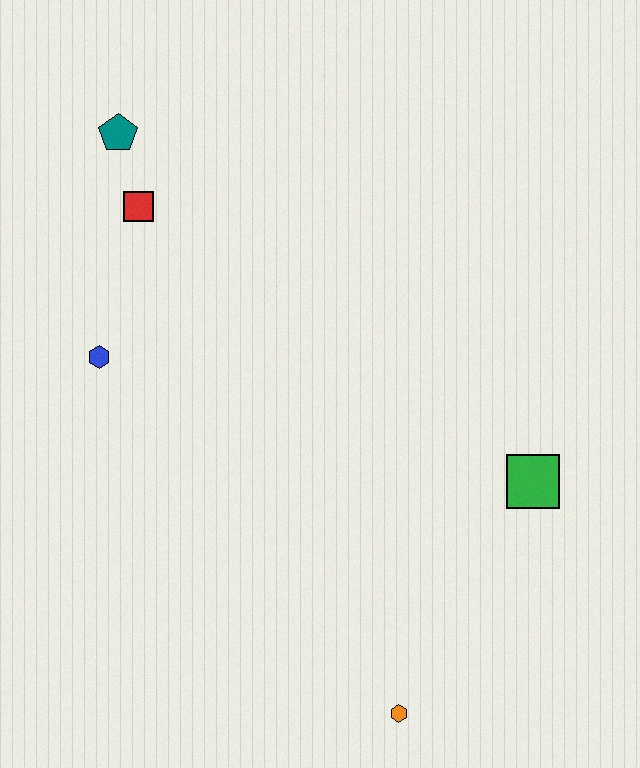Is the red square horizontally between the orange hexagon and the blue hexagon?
Yes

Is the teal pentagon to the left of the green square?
Yes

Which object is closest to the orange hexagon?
The green square is closest to the orange hexagon.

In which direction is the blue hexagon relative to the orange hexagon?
The blue hexagon is above the orange hexagon.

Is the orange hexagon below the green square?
Yes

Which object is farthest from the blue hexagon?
The orange hexagon is farthest from the blue hexagon.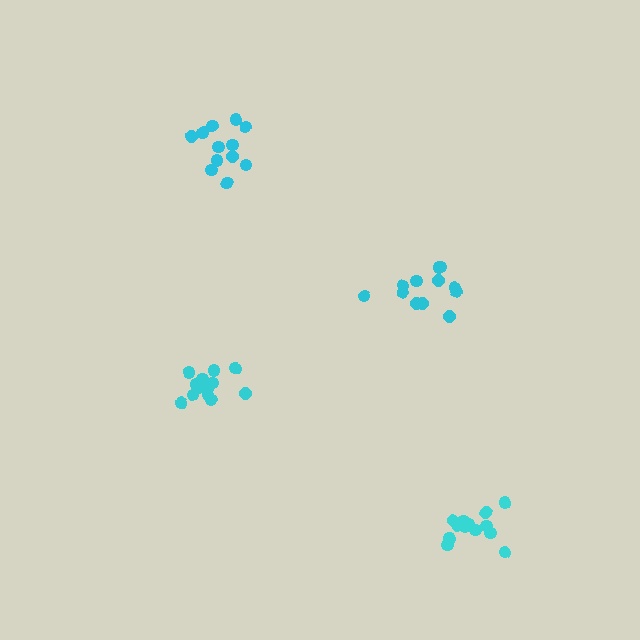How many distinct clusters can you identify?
There are 4 distinct clusters.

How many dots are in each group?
Group 1: 13 dots, Group 2: 13 dots, Group 3: 13 dots, Group 4: 12 dots (51 total).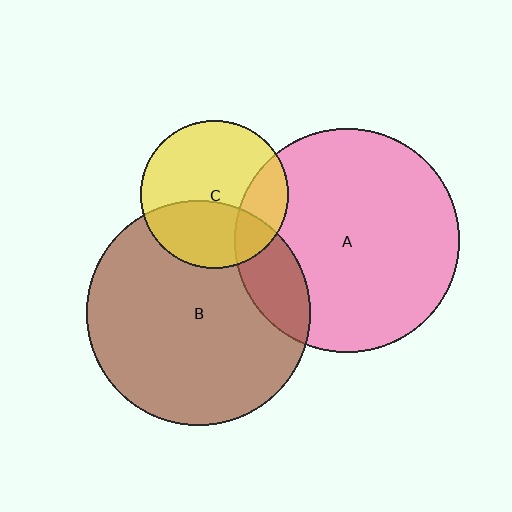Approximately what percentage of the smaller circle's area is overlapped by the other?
Approximately 15%.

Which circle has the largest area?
Circle A (pink).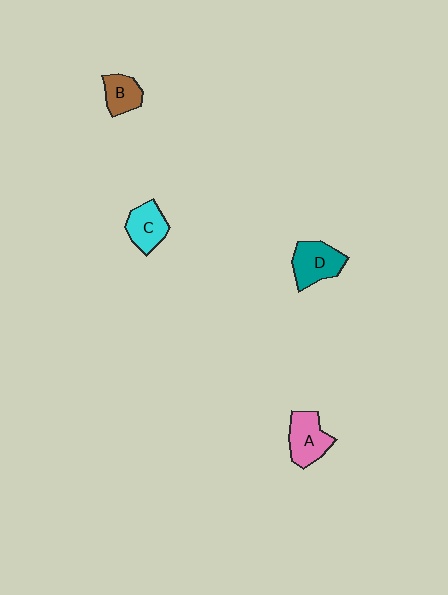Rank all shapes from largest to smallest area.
From largest to smallest: D (teal), A (pink), C (cyan), B (brown).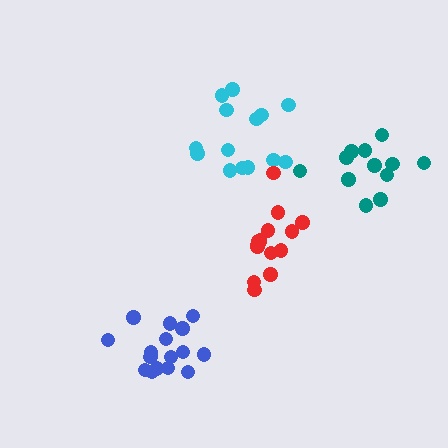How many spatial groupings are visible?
There are 4 spatial groupings.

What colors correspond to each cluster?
The clusters are colored: teal, cyan, red, blue.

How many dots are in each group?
Group 1: 12 dots, Group 2: 14 dots, Group 3: 15 dots, Group 4: 16 dots (57 total).